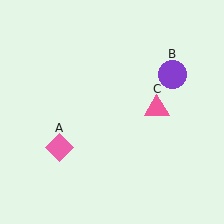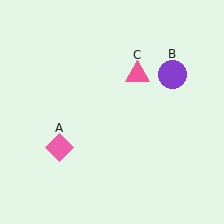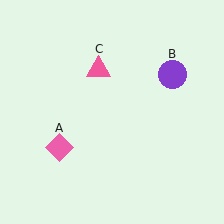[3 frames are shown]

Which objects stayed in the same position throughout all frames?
Pink diamond (object A) and purple circle (object B) remained stationary.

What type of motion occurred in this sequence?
The pink triangle (object C) rotated counterclockwise around the center of the scene.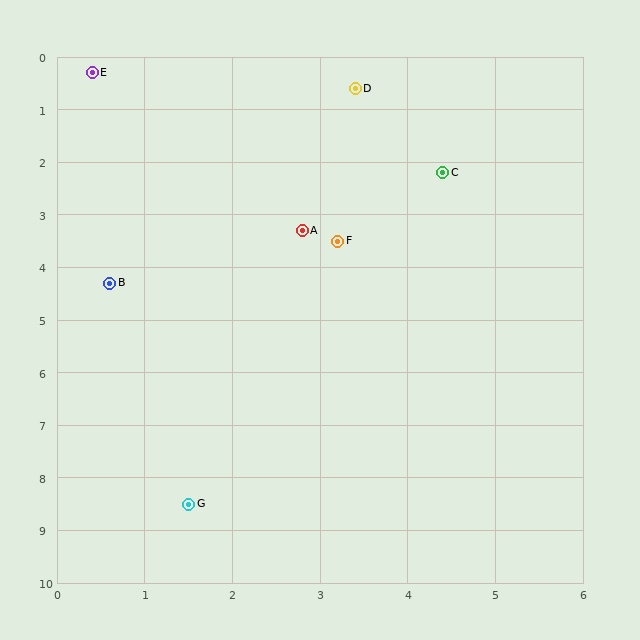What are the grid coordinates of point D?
Point D is at approximately (3.4, 0.6).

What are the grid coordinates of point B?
Point B is at approximately (0.6, 4.3).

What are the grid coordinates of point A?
Point A is at approximately (2.8, 3.3).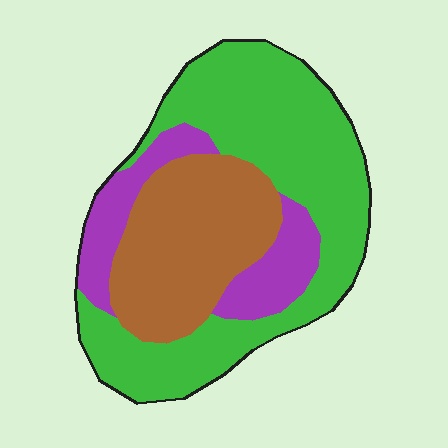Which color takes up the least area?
Purple, at roughly 20%.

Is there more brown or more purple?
Brown.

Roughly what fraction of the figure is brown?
Brown takes up about one third (1/3) of the figure.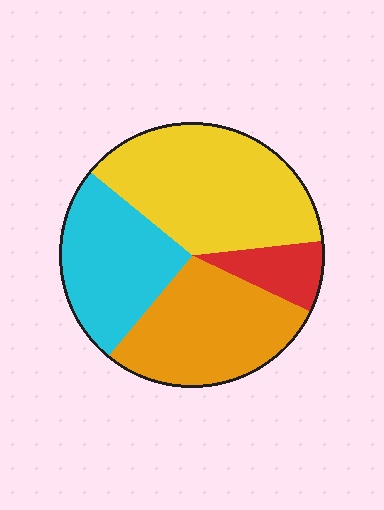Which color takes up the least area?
Red, at roughly 10%.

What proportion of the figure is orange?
Orange takes up about one quarter (1/4) of the figure.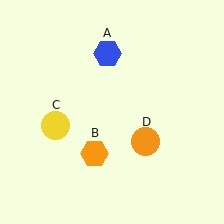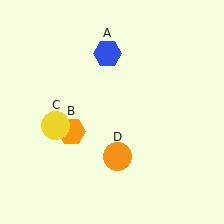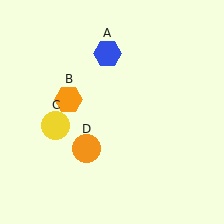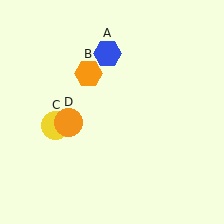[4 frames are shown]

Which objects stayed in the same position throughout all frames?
Blue hexagon (object A) and yellow circle (object C) remained stationary.